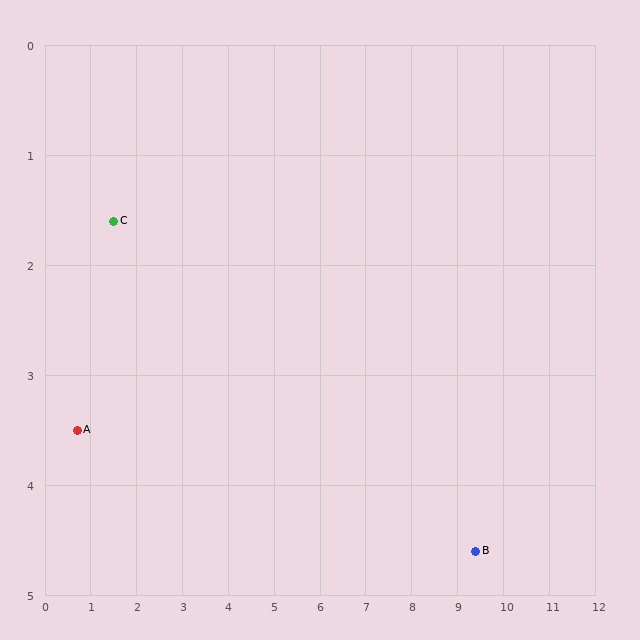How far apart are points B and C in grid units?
Points B and C are about 8.5 grid units apart.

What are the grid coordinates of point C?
Point C is at approximately (1.5, 1.6).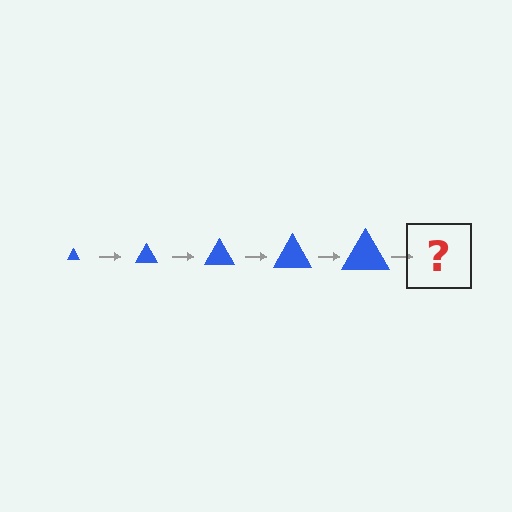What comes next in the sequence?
The next element should be a blue triangle, larger than the previous one.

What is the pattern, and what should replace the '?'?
The pattern is that the triangle gets progressively larger each step. The '?' should be a blue triangle, larger than the previous one.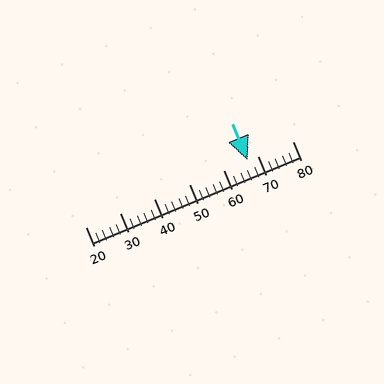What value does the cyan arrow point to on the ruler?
The cyan arrow points to approximately 67.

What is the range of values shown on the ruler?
The ruler shows values from 20 to 80.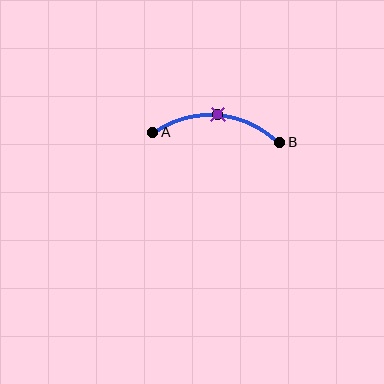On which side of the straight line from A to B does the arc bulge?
The arc bulges above the straight line connecting A and B.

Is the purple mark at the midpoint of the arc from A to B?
Yes. The purple mark lies on the arc at equal arc-length from both A and B — it is the arc midpoint.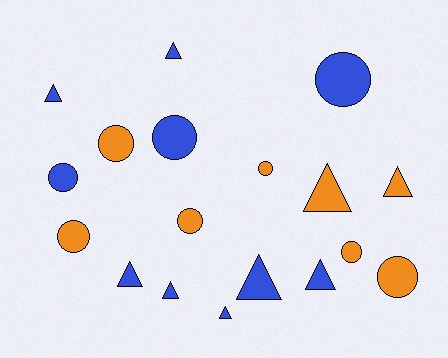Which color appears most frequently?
Blue, with 10 objects.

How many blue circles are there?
There are 3 blue circles.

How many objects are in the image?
There are 18 objects.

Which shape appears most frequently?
Triangle, with 9 objects.